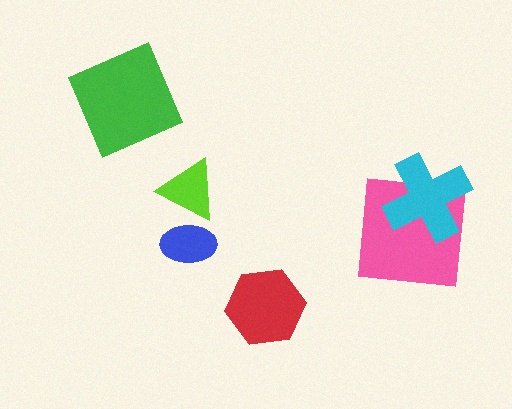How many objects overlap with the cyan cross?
1 object overlaps with the cyan cross.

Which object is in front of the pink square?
The cyan cross is in front of the pink square.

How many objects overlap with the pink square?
1 object overlaps with the pink square.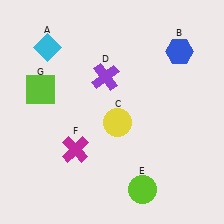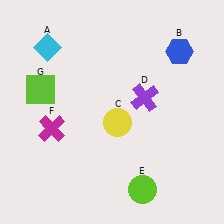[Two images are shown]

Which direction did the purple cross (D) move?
The purple cross (D) moved right.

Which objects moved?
The objects that moved are: the purple cross (D), the magenta cross (F).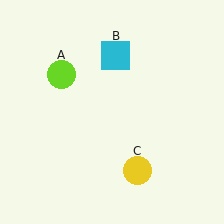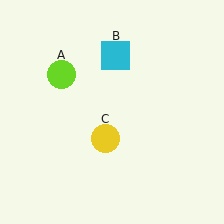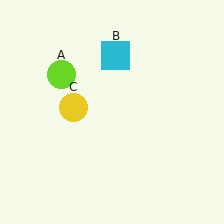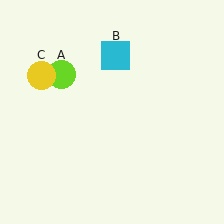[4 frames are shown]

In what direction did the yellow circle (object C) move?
The yellow circle (object C) moved up and to the left.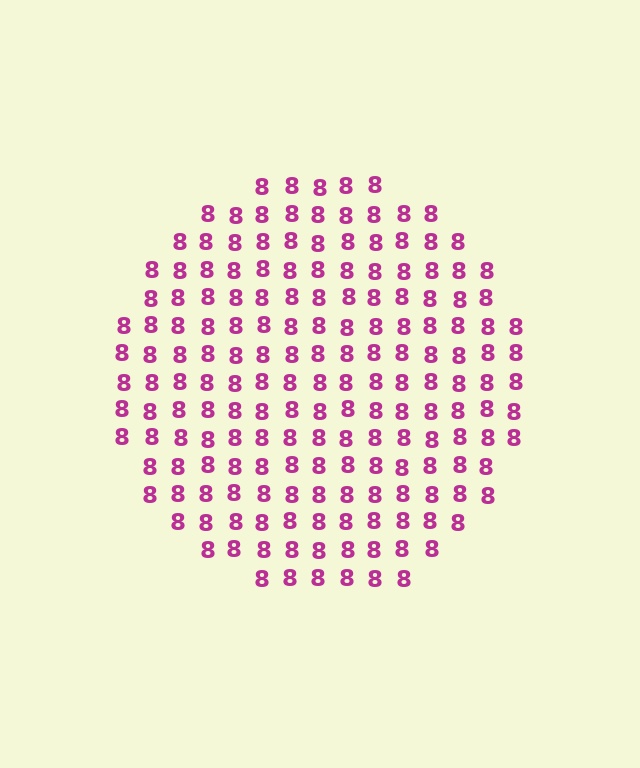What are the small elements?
The small elements are digit 8's.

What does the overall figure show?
The overall figure shows a circle.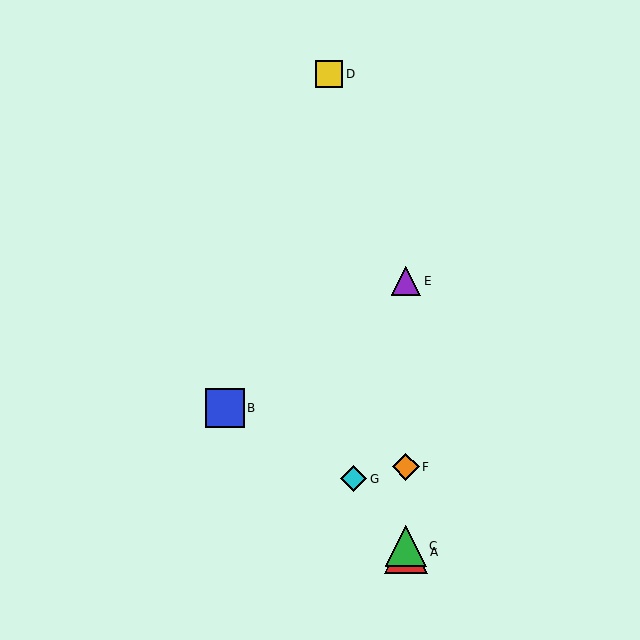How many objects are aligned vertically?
4 objects (A, C, E, F) are aligned vertically.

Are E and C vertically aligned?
Yes, both are at x≈406.